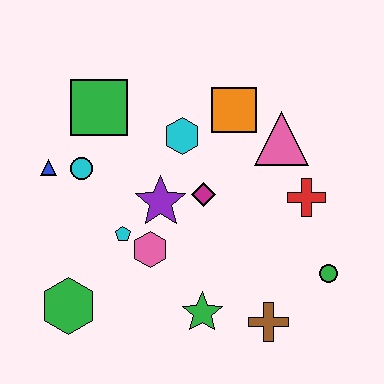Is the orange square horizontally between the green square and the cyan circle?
No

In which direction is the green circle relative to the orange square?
The green circle is below the orange square.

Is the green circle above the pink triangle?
No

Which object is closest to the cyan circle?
The blue triangle is closest to the cyan circle.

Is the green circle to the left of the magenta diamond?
No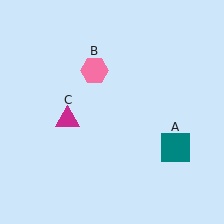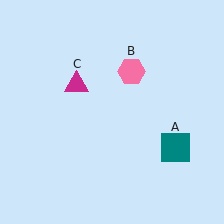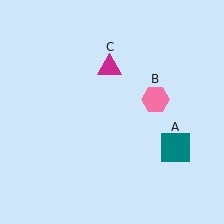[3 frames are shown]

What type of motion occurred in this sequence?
The pink hexagon (object B), magenta triangle (object C) rotated clockwise around the center of the scene.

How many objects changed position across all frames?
2 objects changed position: pink hexagon (object B), magenta triangle (object C).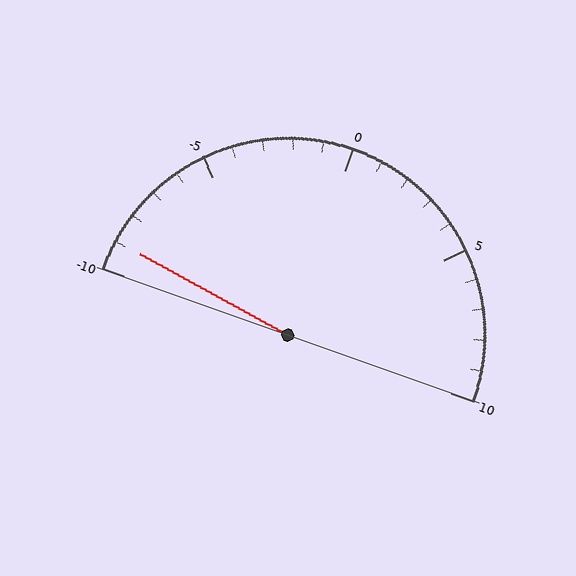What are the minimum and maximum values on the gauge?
The gauge ranges from -10 to 10.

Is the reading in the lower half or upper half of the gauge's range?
The reading is in the lower half of the range (-10 to 10).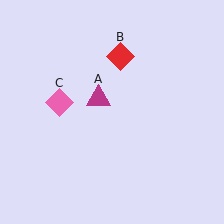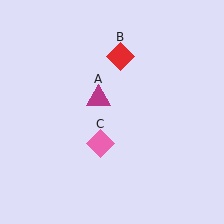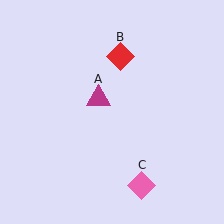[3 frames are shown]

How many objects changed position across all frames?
1 object changed position: pink diamond (object C).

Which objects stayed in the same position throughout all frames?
Magenta triangle (object A) and red diamond (object B) remained stationary.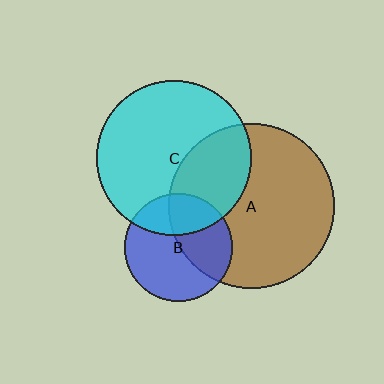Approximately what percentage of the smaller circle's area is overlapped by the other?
Approximately 35%.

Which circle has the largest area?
Circle A (brown).